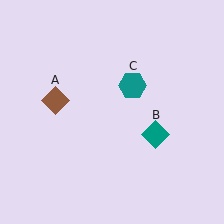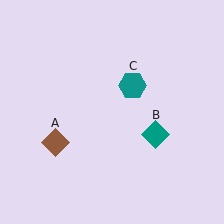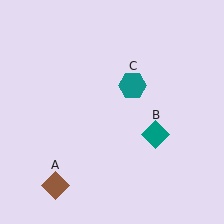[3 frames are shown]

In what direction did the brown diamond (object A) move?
The brown diamond (object A) moved down.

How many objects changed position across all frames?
1 object changed position: brown diamond (object A).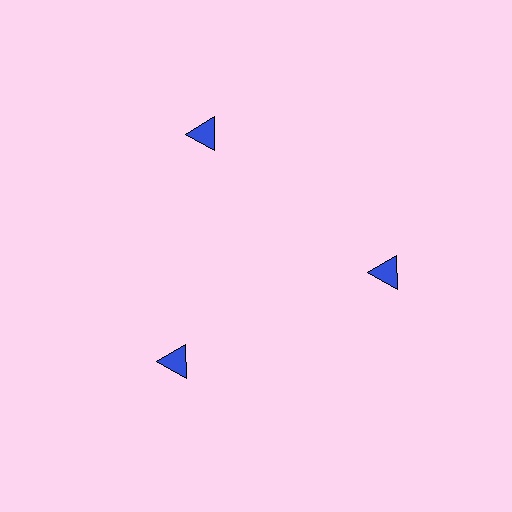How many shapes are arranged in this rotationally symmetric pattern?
There are 3 shapes, arranged in 3 groups of 1.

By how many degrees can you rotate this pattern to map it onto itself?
The pattern maps onto itself every 120 degrees of rotation.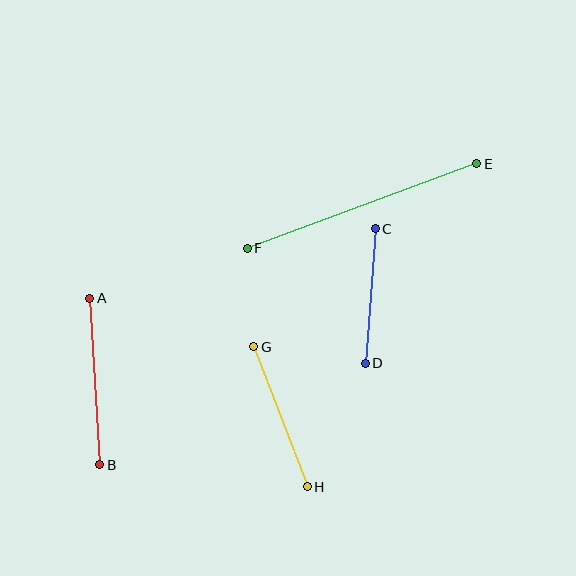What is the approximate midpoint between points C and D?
The midpoint is at approximately (370, 296) pixels.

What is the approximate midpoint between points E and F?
The midpoint is at approximately (362, 206) pixels.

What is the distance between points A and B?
The distance is approximately 167 pixels.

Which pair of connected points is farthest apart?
Points E and F are farthest apart.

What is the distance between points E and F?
The distance is approximately 245 pixels.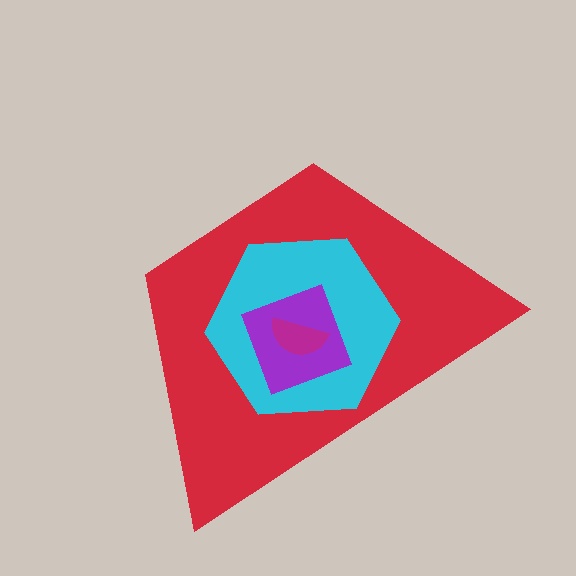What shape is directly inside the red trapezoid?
The cyan hexagon.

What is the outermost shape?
The red trapezoid.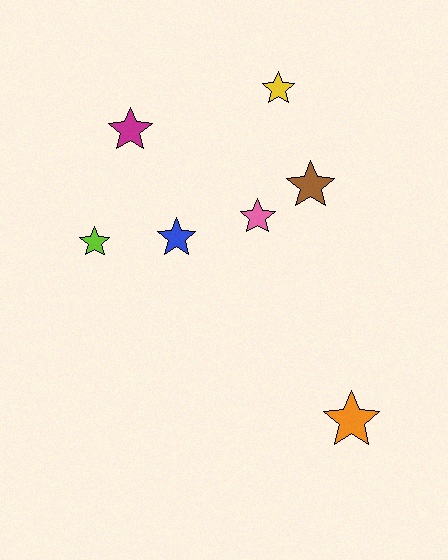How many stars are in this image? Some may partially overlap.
There are 7 stars.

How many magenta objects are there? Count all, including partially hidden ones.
There is 1 magenta object.